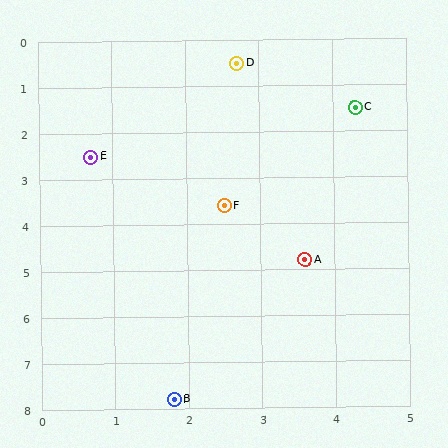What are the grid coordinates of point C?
Point C is at approximately (4.3, 1.5).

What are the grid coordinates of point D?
Point D is at approximately (2.7, 0.5).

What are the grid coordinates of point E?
Point E is at approximately (0.7, 2.5).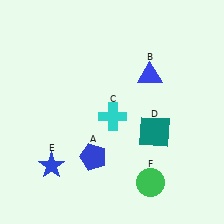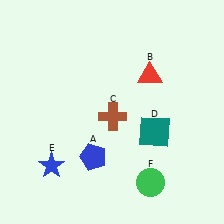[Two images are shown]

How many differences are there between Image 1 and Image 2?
There are 2 differences between the two images.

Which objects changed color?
B changed from blue to red. C changed from cyan to brown.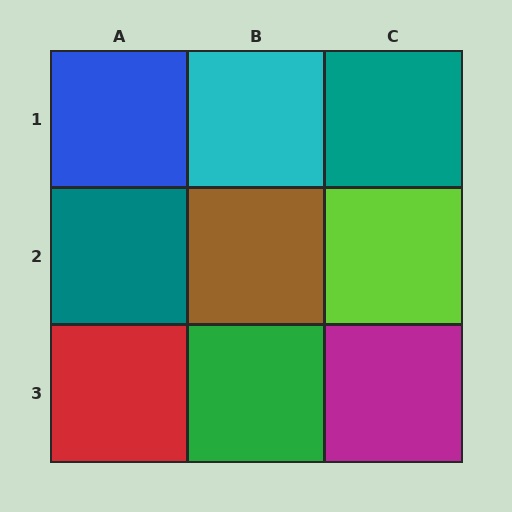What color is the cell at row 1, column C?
Teal.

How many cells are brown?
1 cell is brown.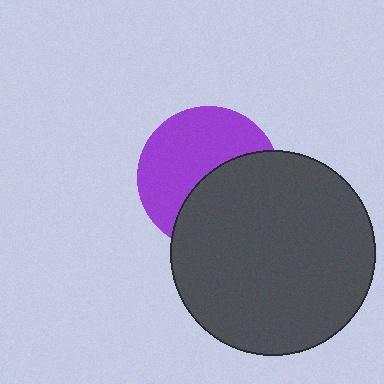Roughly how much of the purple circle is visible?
About half of it is visible (roughly 54%).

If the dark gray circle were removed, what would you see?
You would see the complete purple circle.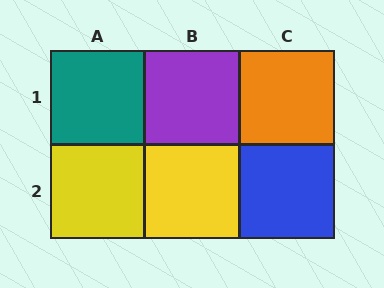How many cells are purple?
1 cell is purple.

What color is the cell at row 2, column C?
Blue.